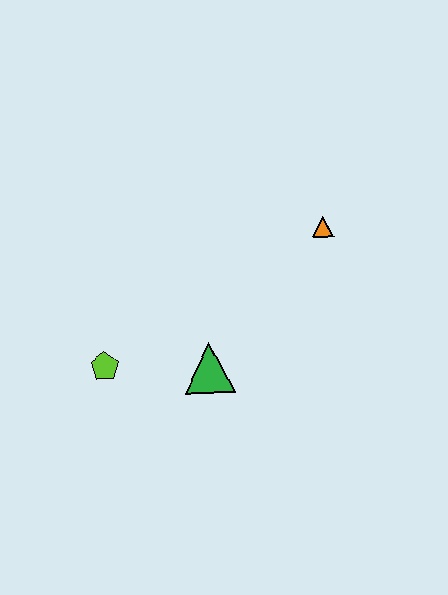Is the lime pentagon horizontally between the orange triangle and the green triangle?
No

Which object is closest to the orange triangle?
The green triangle is closest to the orange triangle.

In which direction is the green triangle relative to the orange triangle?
The green triangle is below the orange triangle.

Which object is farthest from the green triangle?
The orange triangle is farthest from the green triangle.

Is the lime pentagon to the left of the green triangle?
Yes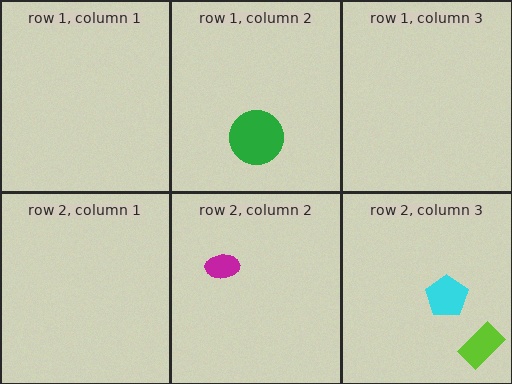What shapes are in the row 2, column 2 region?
The magenta ellipse.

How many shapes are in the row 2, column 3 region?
2.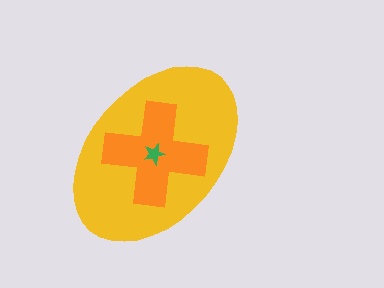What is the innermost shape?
The green star.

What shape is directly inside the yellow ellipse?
The orange cross.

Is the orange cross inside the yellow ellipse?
Yes.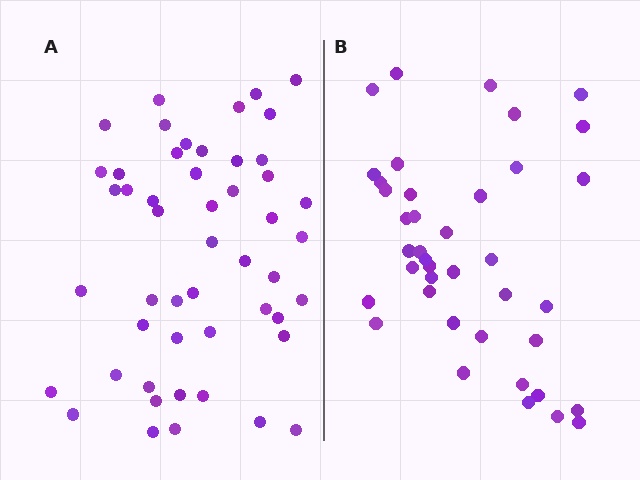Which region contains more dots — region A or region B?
Region A (the left region) has more dots.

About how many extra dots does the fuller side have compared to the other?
Region A has roughly 10 or so more dots than region B.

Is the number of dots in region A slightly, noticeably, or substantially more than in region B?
Region A has noticeably more, but not dramatically so. The ratio is roughly 1.2 to 1.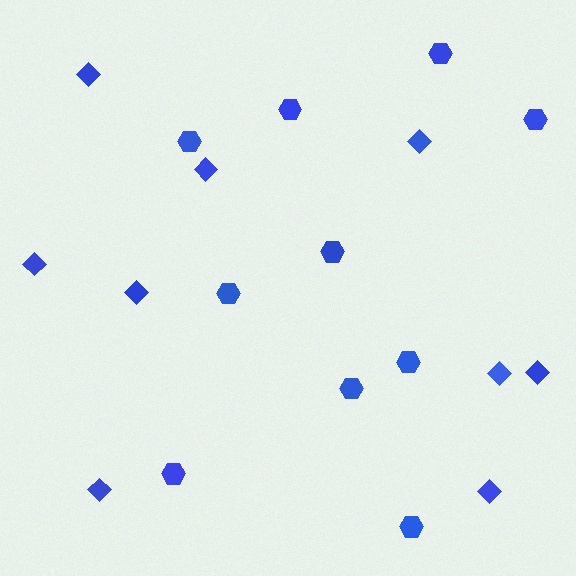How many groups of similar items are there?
There are 2 groups: one group of diamonds (9) and one group of hexagons (10).